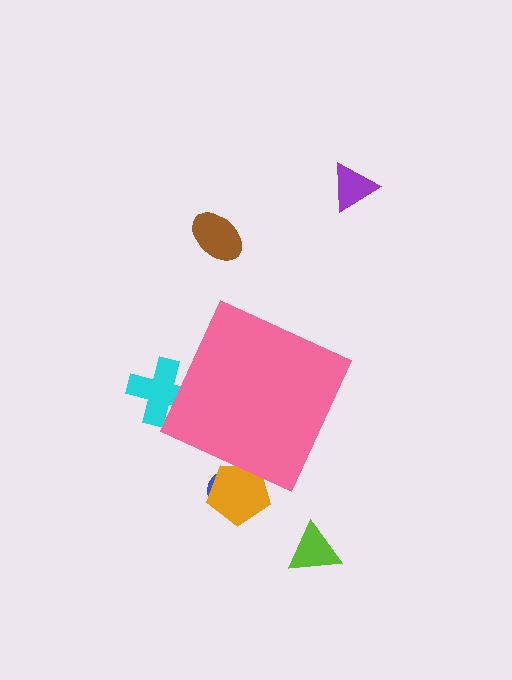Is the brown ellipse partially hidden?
No, the brown ellipse is fully visible.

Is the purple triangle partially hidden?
No, the purple triangle is fully visible.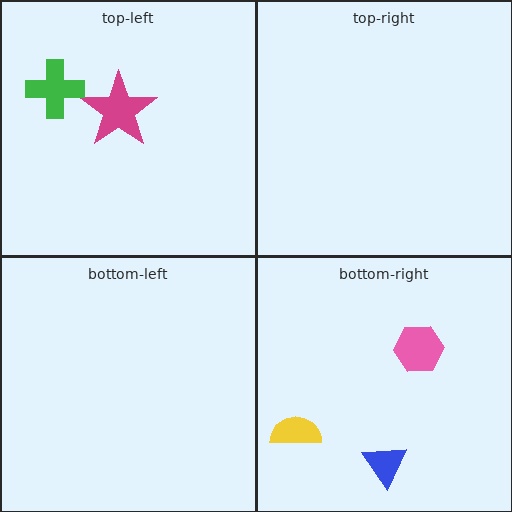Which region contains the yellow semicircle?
The bottom-right region.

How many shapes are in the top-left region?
2.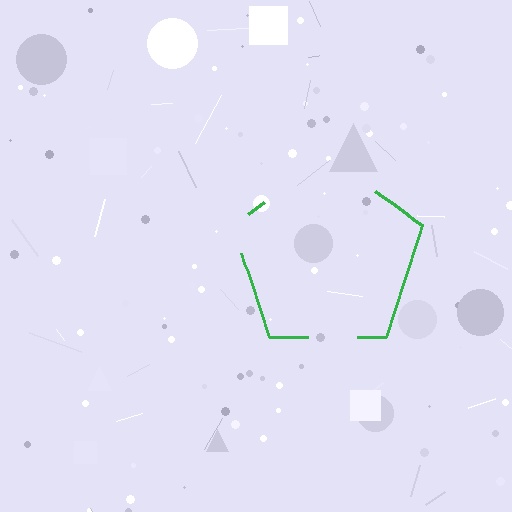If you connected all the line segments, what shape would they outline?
They would outline a pentagon.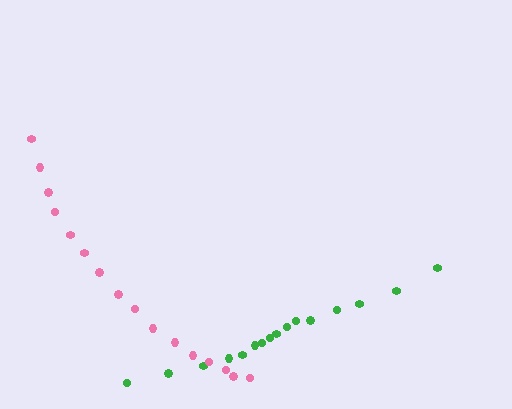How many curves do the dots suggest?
There are 2 distinct paths.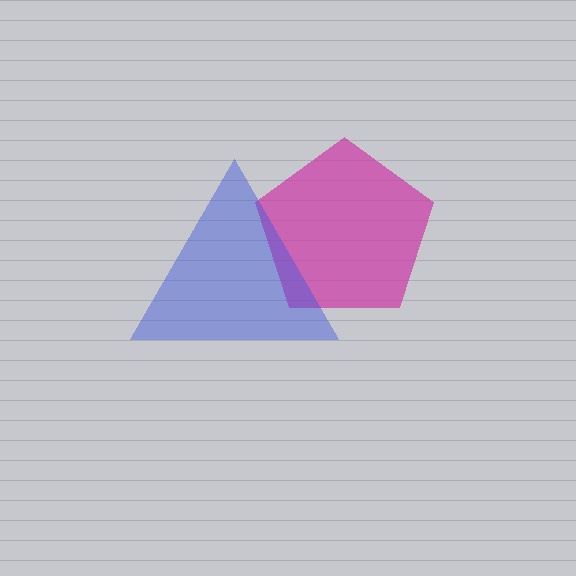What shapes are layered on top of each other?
The layered shapes are: a magenta pentagon, a blue triangle.